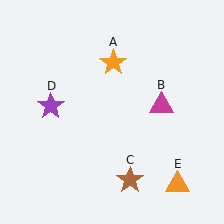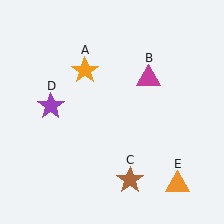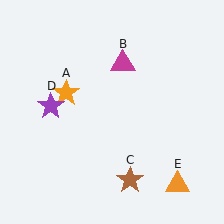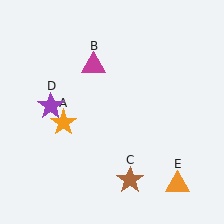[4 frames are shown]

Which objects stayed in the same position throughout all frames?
Brown star (object C) and purple star (object D) and orange triangle (object E) remained stationary.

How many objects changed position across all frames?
2 objects changed position: orange star (object A), magenta triangle (object B).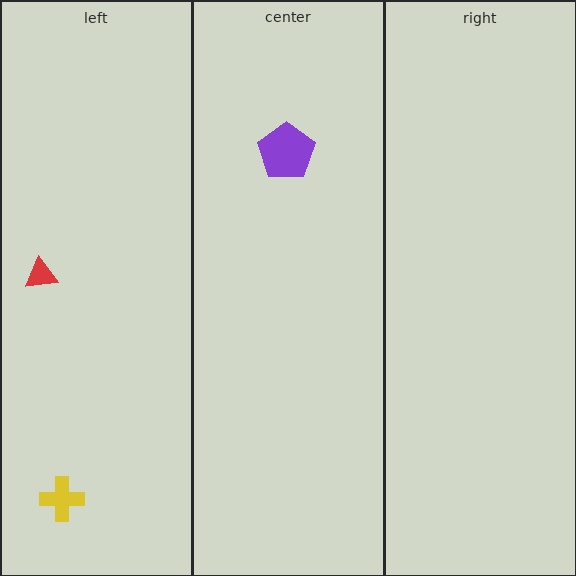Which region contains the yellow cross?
The left region.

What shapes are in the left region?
The red triangle, the yellow cross.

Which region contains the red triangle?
The left region.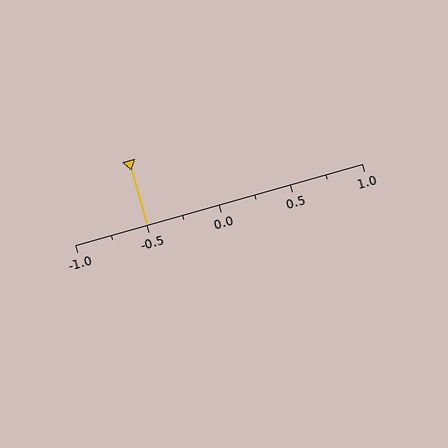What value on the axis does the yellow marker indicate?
The marker indicates approximately -0.5.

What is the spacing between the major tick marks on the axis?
The major ticks are spaced 0.5 apart.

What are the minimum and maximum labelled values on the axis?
The axis runs from -1.0 to 1.0.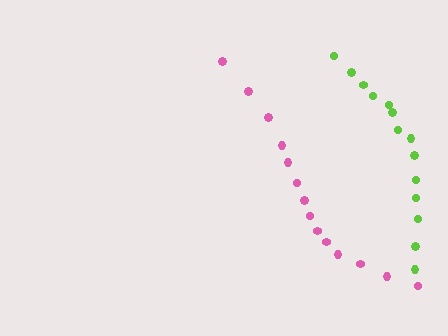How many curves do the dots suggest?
There are 2 distinct paths.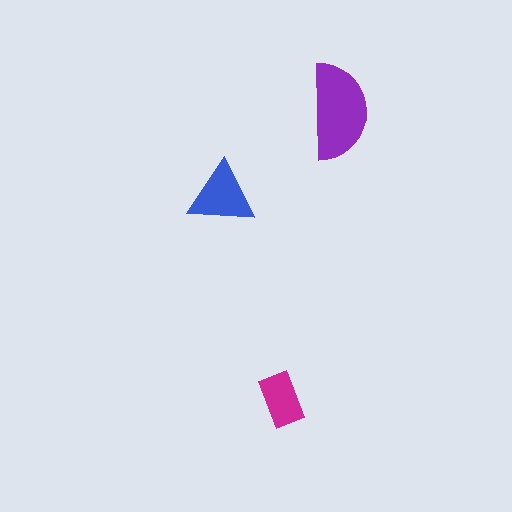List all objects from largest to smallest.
The purple semicircle, the blue triangle, the magenta rectangle.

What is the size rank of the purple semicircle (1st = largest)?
1st.